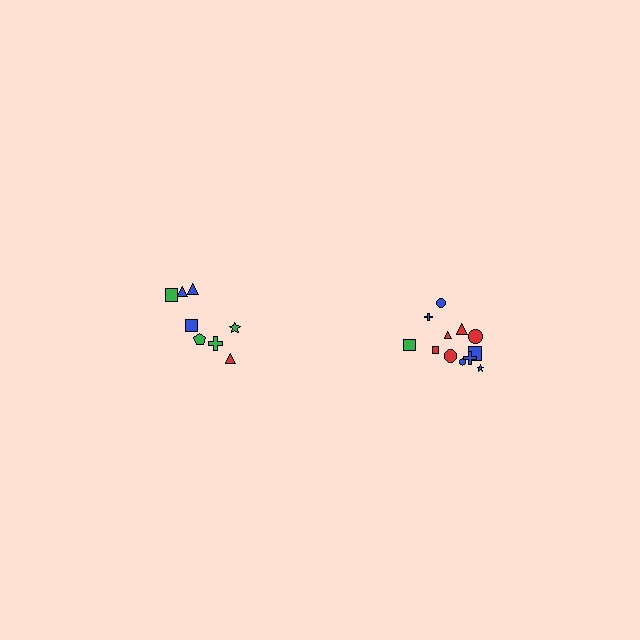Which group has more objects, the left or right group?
The right group.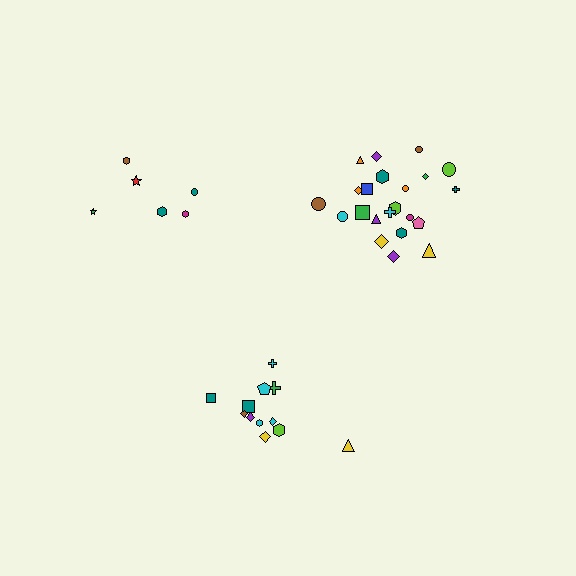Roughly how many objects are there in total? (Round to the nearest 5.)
Roughly 40 objects in total.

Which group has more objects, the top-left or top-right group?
The top-right group.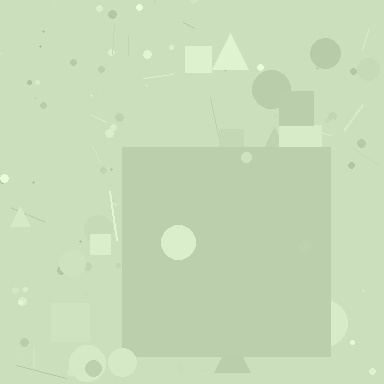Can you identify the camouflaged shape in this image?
The camouflaged shape is a square.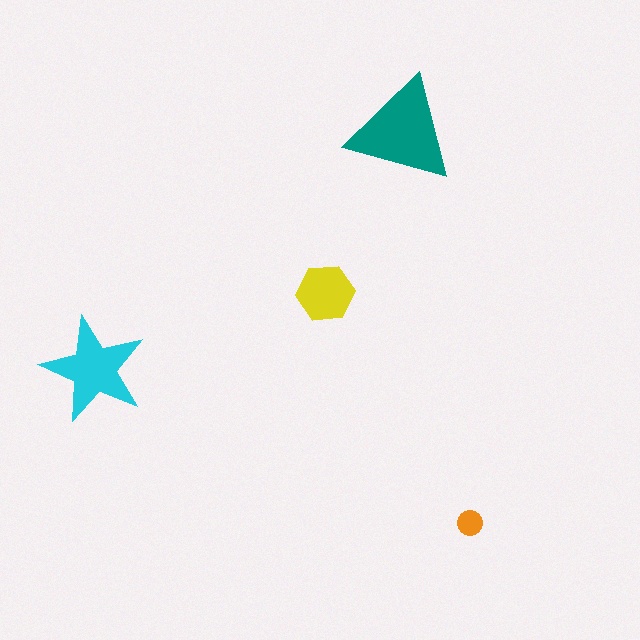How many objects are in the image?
There are 4 objects in the image.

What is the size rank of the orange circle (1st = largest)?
4th.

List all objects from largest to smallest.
The teal triangle, the cyan star, the yellow hexagon, the orange circle.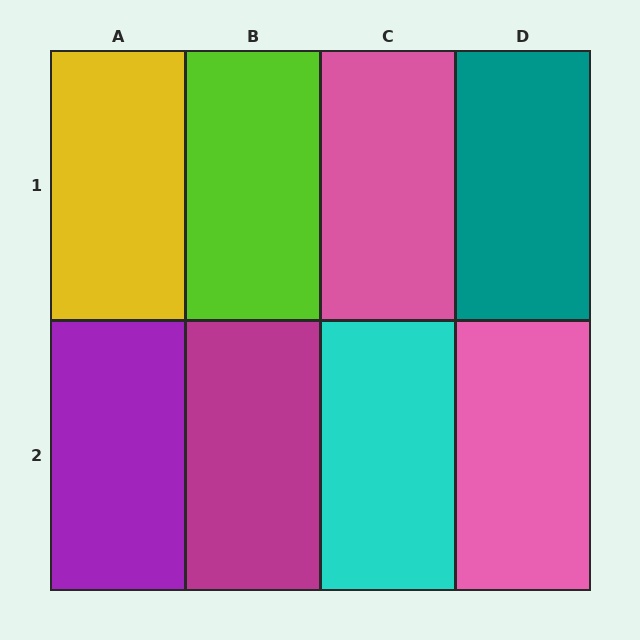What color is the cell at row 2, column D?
Pink.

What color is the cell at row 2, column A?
Purple.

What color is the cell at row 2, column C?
Cyan.